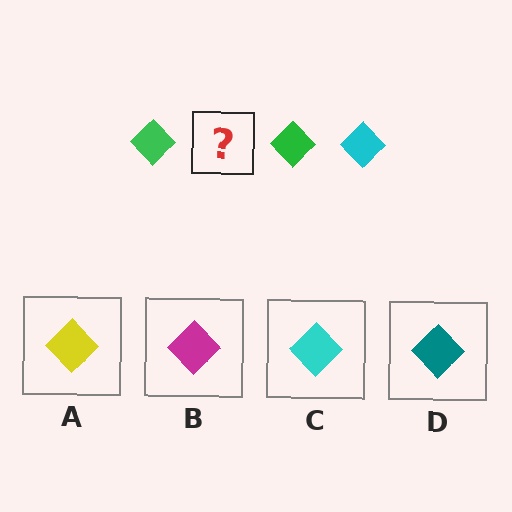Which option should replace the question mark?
Option C.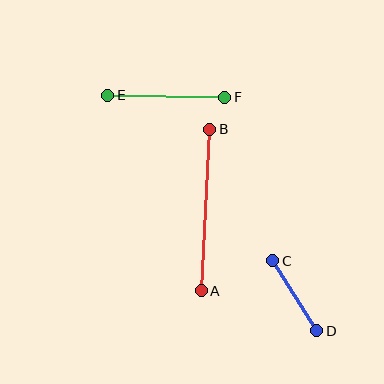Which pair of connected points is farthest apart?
Points A and B are farthest apart.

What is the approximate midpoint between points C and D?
The midpoint is at approximately (295, 296) pixels.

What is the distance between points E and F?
The distance is approximately 117 pixels.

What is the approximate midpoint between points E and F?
The midpoint is at approximately (166, 96) pixels.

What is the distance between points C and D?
The distance is approximately 83 pixels.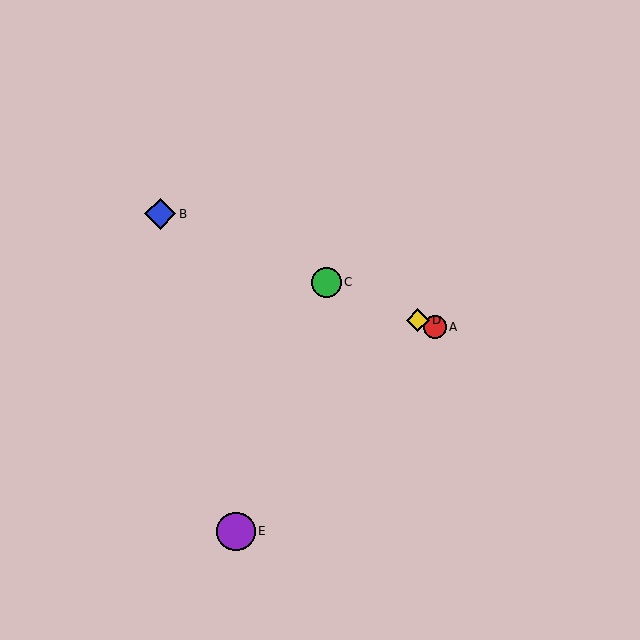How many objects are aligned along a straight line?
4 objects (A, B, C, D) are aligned along a straight line.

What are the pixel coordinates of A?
Object A is at (435, 327).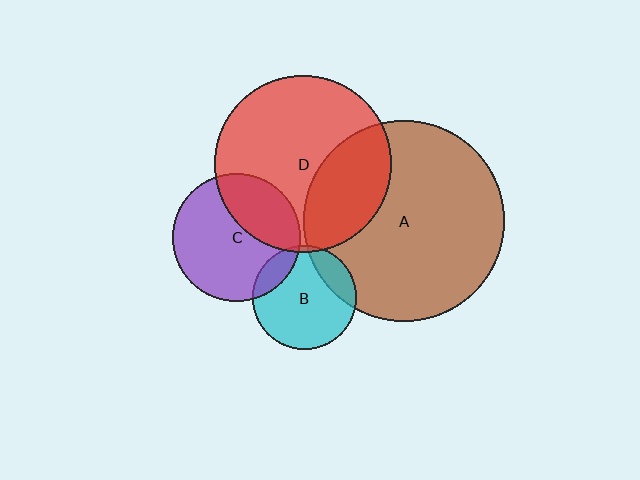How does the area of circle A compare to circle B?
Approximately 3.7 times.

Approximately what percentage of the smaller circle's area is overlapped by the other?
Approximately 5%.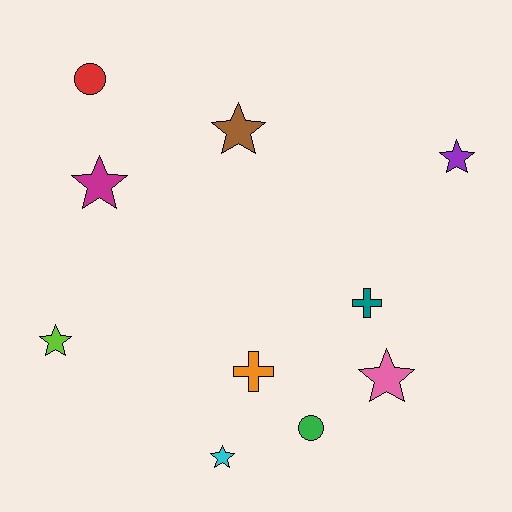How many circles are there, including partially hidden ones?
There are 2 circles.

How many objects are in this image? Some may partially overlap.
There are 10 objects.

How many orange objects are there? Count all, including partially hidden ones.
There is 1 orange object.